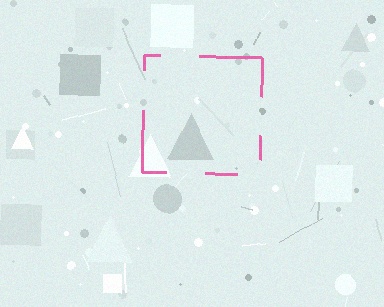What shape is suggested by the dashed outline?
The dashed outline suggests a square.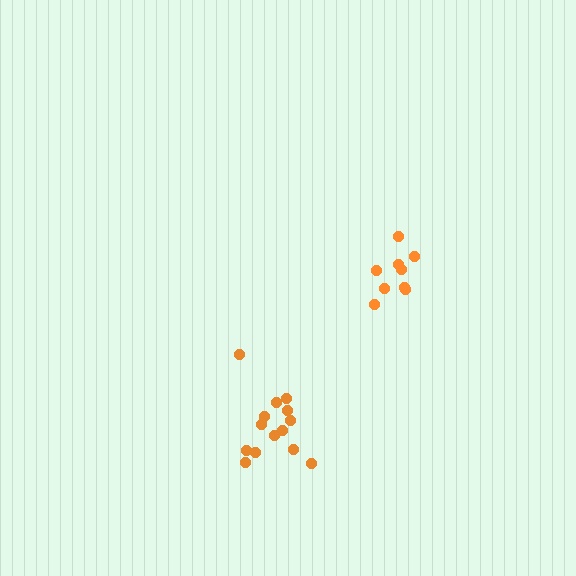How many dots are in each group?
Group 1: 9 dots, Group 2: 14 dots (23 total).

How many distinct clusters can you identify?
There are 2 distinct clusters.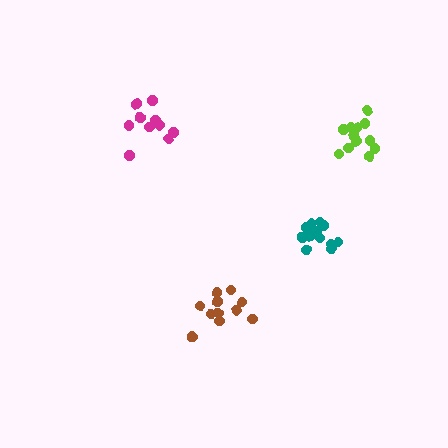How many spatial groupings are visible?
There are 4 spatial groupings.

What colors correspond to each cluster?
The clusters are colored: lime, brown, teal, magenta.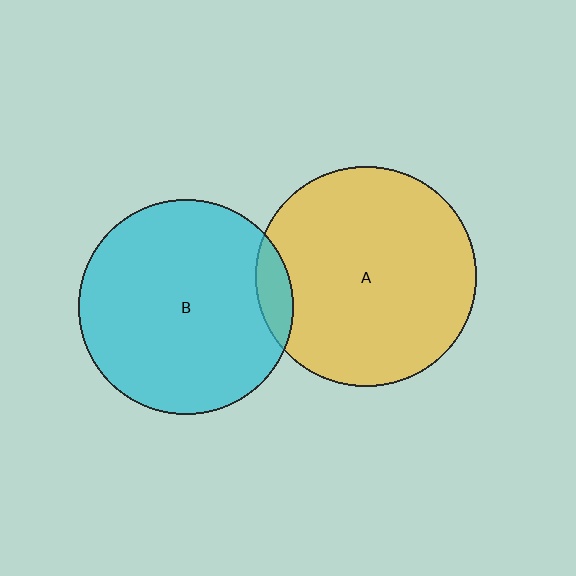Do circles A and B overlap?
Yes.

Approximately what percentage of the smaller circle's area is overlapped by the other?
Approximately 10%.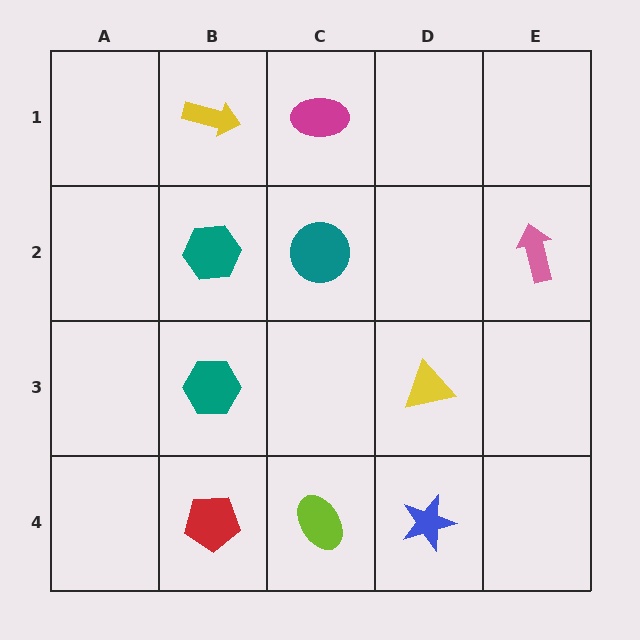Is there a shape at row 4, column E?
No, that cell is empty.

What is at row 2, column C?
A teal circle.